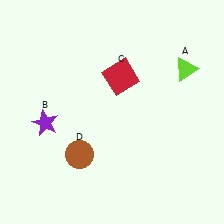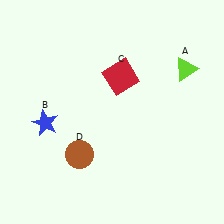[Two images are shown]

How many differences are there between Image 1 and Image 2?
There is 1 difference between the two images.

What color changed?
The star (B) changed from purple in Image 1 to blue in Image 2.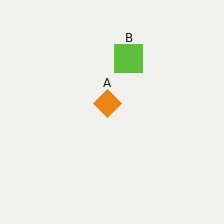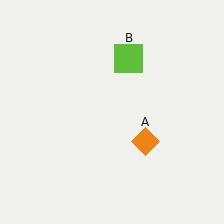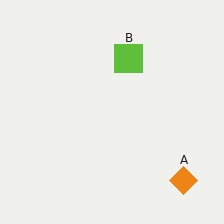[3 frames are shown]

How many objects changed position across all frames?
1 object changed position: orange diamond (object A).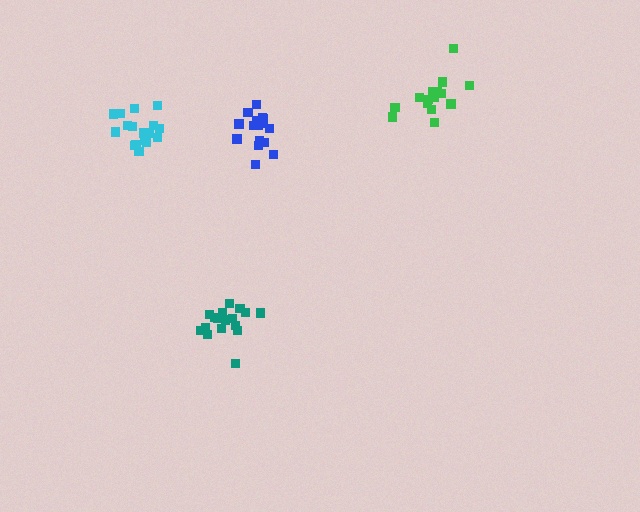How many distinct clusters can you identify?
There are 4 distinct clusters.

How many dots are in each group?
Group 1: 15 dots, Group 2: 17 dots, Group 3: 17 dots, Group 4: 17 dots (66 total).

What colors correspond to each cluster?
The clusters are colored: green, blue, teal, cyan.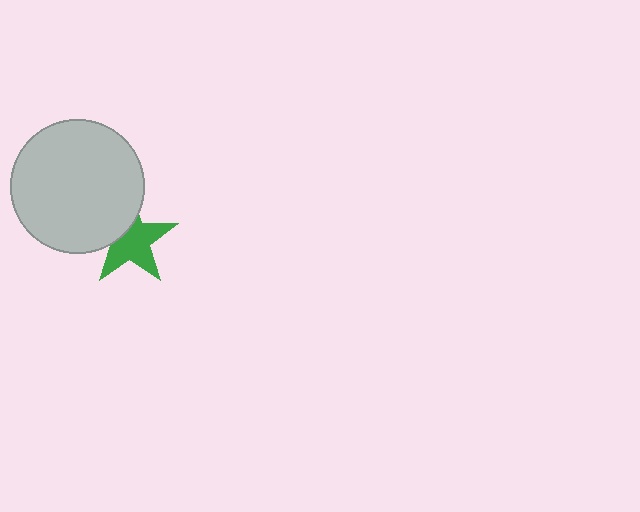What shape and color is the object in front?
The object in front is a light gray circle.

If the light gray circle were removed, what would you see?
You would see the complete green star.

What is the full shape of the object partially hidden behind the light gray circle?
The partially hidden object is a green star.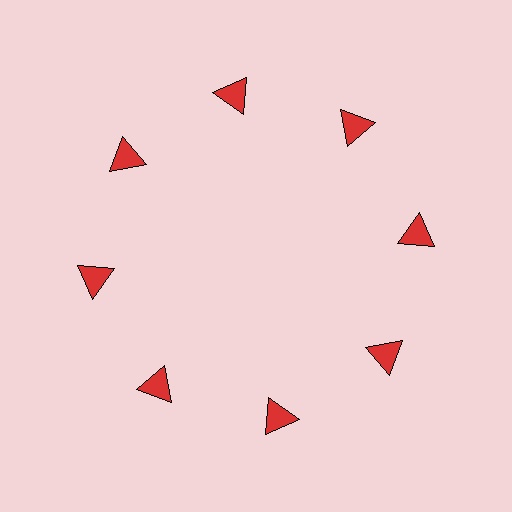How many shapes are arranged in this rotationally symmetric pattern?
There are 8 shapes, arranged in 8 groups of 1.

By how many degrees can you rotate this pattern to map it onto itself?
The pattern maps onto itself every 45 degrees of rotation.